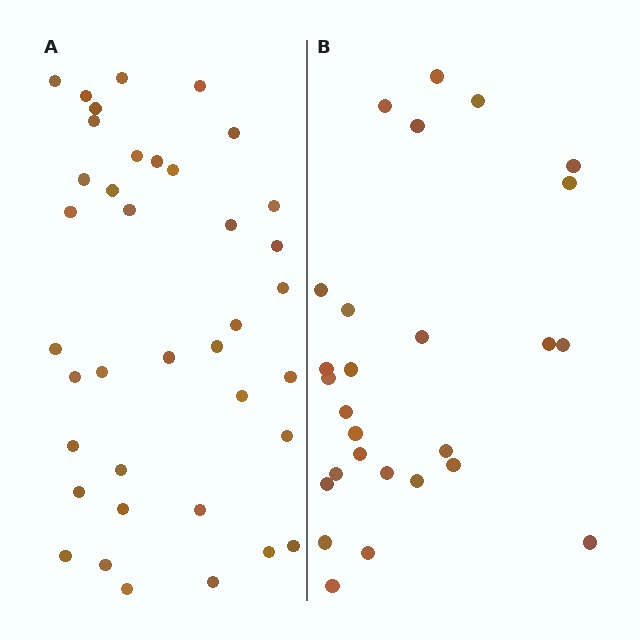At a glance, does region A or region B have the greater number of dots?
Region A (the left region) has more dots.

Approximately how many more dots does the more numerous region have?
Region A has roughly 12 or so more dots than region B.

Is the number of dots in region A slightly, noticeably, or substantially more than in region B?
Region A has noticeably more, but not dramatically so. The ratio is roughly 1.4 to 1.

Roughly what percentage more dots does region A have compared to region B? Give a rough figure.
About 40% more.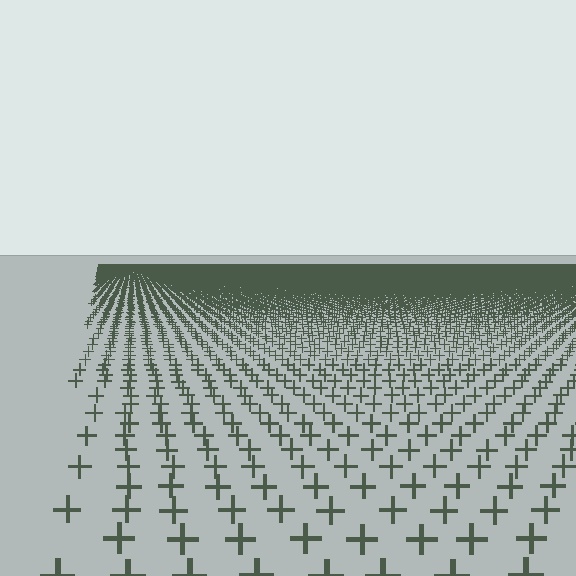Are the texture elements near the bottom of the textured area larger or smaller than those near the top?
Larger. Near the bottom, elements are closer to the viewer and appear at a bigger on-screen size.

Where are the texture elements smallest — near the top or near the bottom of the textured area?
Near the top.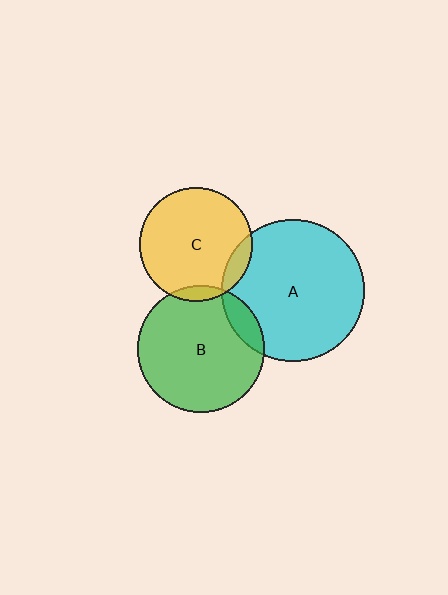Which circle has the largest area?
Circle A (cyan).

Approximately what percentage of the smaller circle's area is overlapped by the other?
Approximately 5%.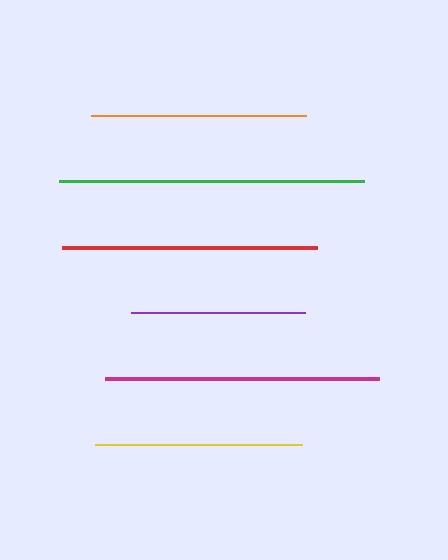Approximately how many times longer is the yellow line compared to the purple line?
The yellow line is approximately 1.2 times the length of the purple line.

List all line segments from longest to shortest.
From longest to shortest: green, magenta, red, orange, yellow, purple.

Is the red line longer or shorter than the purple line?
The red line is longer than the purple line.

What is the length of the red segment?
The red segment is approximately 254 pixels long.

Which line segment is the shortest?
The purple line is the shortest at approximately 174 pixels.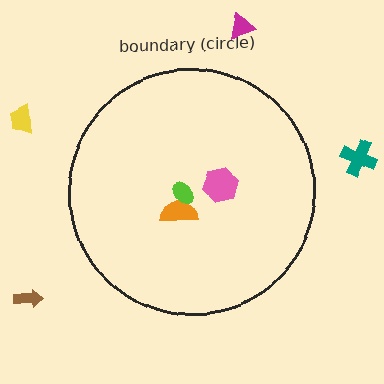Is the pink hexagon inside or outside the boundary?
Inside.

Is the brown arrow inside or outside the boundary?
Outside.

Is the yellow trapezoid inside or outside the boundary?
Outside.